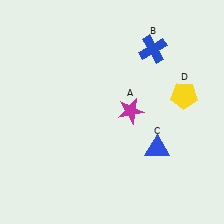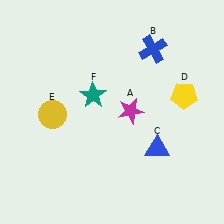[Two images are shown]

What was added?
A yellow circle (E), a teal star (F) were added in Image 2.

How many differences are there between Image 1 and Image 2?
There are 2 differences between the two images.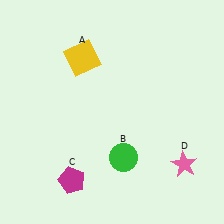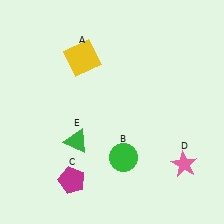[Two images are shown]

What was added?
A green triangle (E) was added in Image 2.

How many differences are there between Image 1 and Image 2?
There is 1 difference between the two images.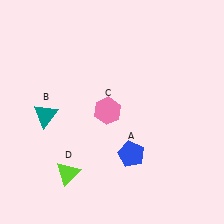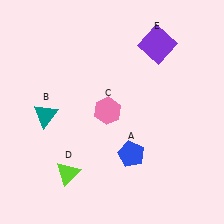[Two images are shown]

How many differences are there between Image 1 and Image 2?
There is 1 difference between the two images.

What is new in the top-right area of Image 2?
A purple square (E) was added in the top-right area of Image 2.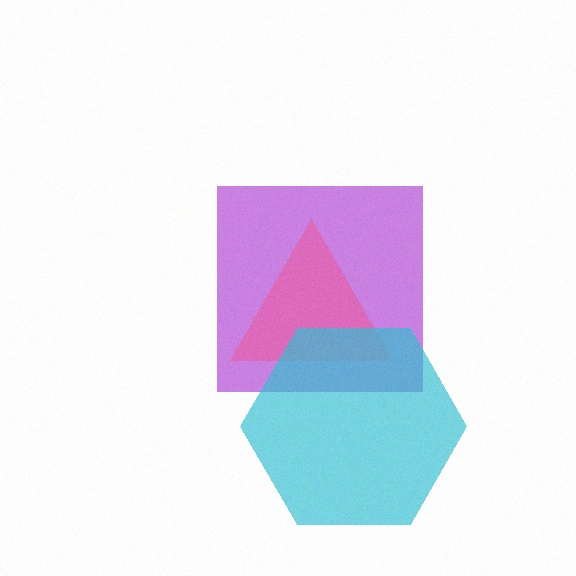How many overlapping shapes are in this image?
There are 3 overlapping shapes in the image.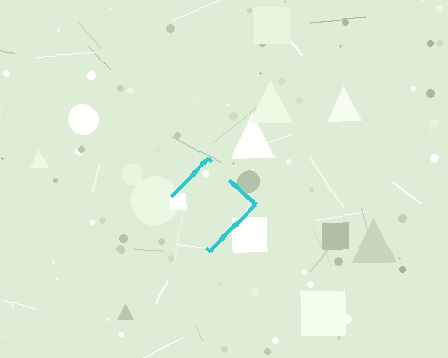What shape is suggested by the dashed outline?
The dashed outline suggests a diamond.